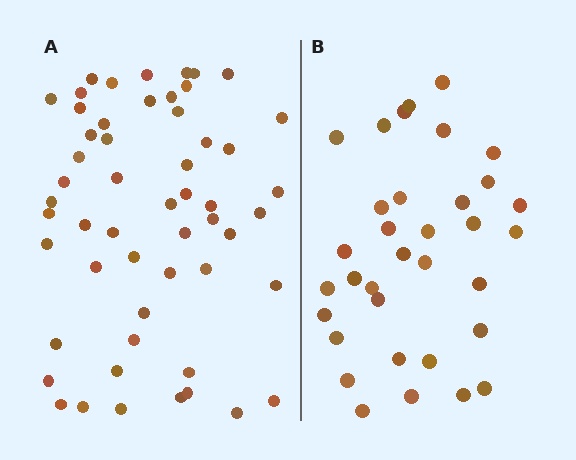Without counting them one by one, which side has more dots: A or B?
Region A (the left region) has more dots.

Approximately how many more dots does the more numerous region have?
Region A has approximately 20 more dots than region B.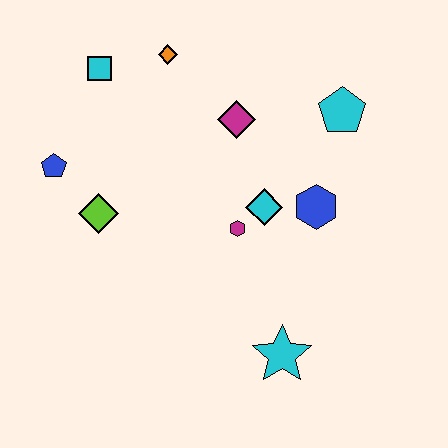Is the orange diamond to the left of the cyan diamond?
Yes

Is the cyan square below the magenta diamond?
No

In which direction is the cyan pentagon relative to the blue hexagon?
The cyan pentagon is above the blue hexagon.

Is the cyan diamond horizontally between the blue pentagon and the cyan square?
No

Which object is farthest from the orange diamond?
The cyan star is farthest from the orange diamond.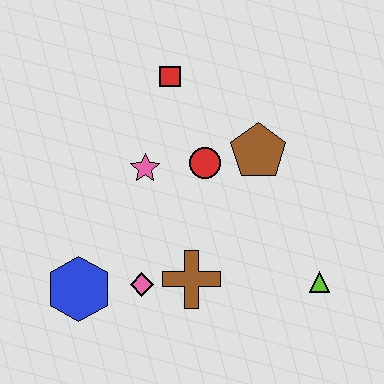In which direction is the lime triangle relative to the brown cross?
The lime triangle is to the right of the brown cross.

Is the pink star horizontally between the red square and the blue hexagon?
Yes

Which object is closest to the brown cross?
The pink diamond is closest to the brown cross.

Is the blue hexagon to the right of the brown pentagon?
No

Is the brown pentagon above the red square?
No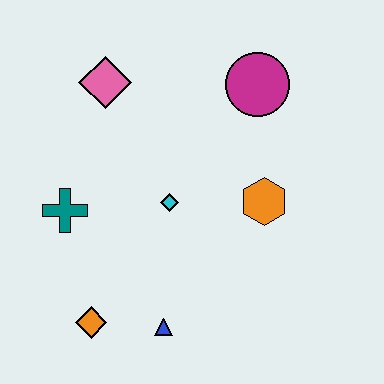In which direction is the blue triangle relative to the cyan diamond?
The blue triangle is below the cyan diamond.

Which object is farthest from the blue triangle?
The magenta circle is farthest from the blue triangle.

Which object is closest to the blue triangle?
The orange diamond is closest to the blue triangle.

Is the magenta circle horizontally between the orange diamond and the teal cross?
No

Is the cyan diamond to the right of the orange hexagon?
No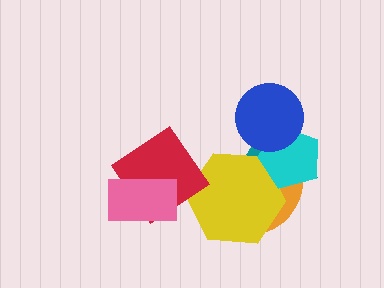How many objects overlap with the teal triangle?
4 objects overlap with the teal triangle.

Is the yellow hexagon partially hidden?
Yes, it is partially covered by another shape.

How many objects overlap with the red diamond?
1 object overlaps with the red diamond.